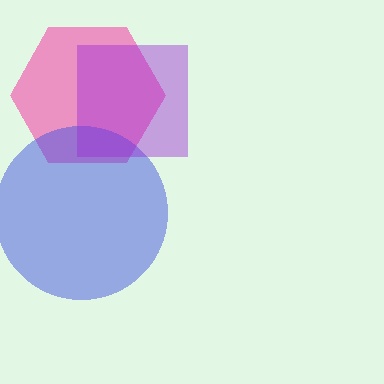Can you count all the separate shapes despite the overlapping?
Yes, there are 3 separate shapes.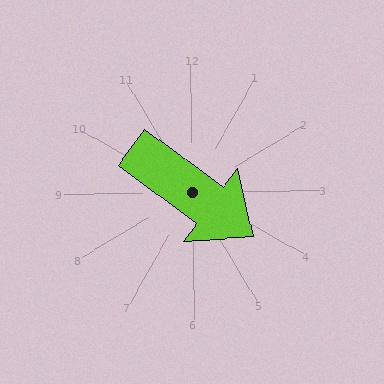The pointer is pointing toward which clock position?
Roughly 4 o'clock.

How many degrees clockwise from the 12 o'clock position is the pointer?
Approximately 127 degrees.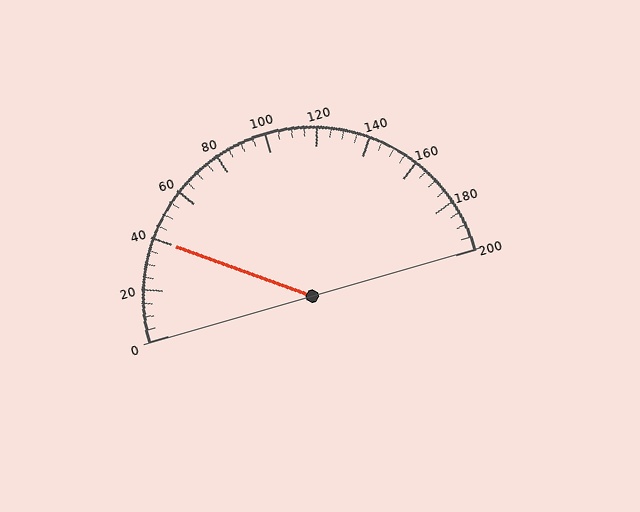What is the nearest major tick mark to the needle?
The nearest major tick mark is 40.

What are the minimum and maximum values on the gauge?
The gauge ranges from 0 to 200.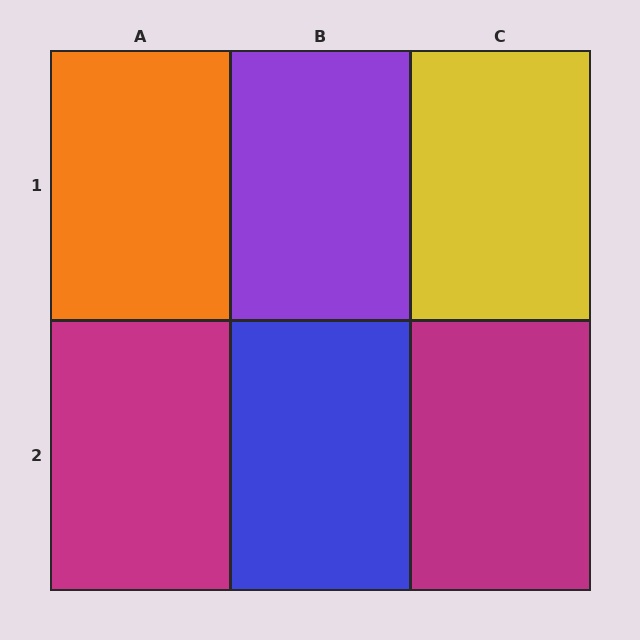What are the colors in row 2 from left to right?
Magenta, blue, magenta.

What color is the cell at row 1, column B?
Purple.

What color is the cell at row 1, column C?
Yellow.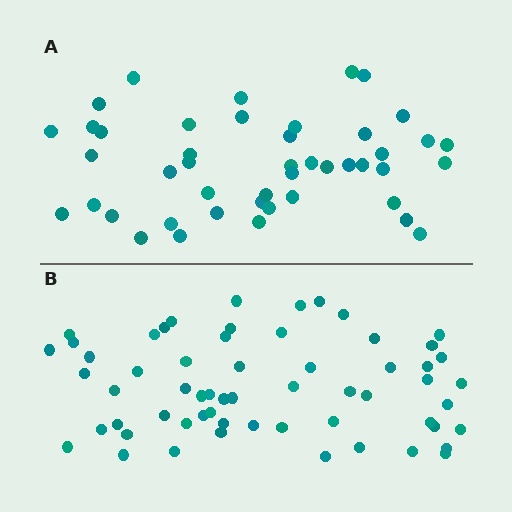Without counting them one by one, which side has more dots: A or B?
Region B (the bottom region) has more dots.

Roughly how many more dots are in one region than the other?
Region B has approximately 15 more dots than region A.